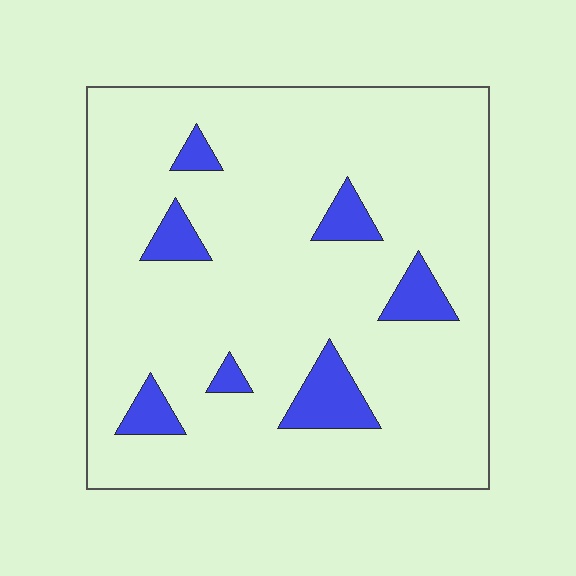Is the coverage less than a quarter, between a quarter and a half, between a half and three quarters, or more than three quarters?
Less than a quarter.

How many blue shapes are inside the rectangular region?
7.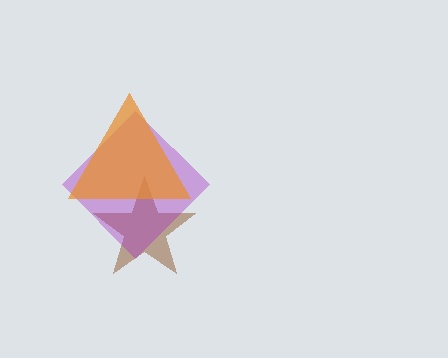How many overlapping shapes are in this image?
There are 3 overlapping shapes in the image.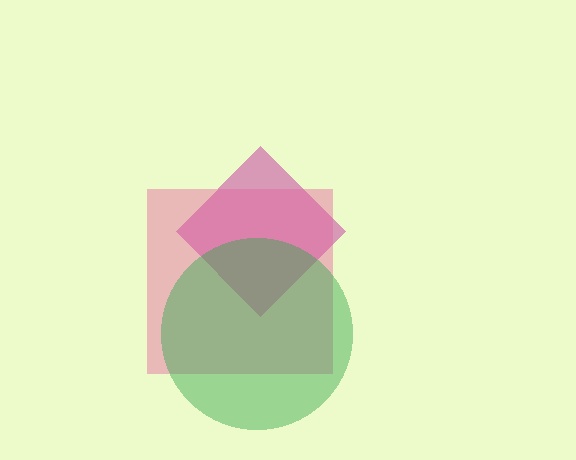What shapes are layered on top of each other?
The layered shapes are: a magenta diamond, a pink square, a green circle.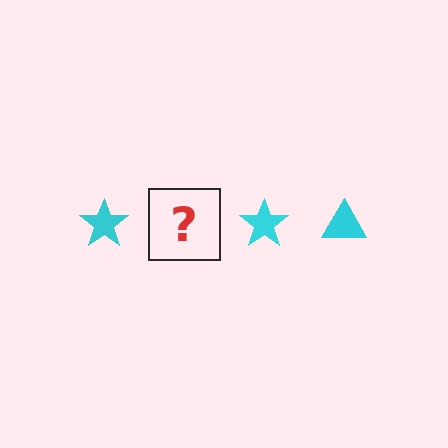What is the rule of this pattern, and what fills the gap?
The rule is that the pattern cycles through star, triangle shapes in cyan. The gap should be filled with a cyan triangle.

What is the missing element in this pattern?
The missing element is a cyan triangle.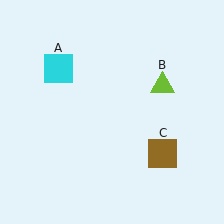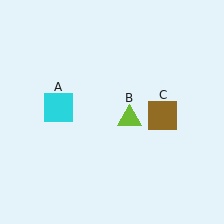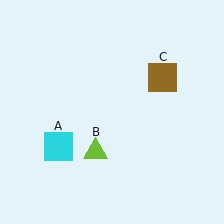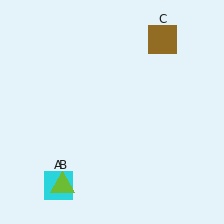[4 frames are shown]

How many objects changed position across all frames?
3 objects changed position: cyan square (object A), lime triangle (object B), brown square (object C).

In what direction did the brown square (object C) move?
The brown square (object C) moved up.